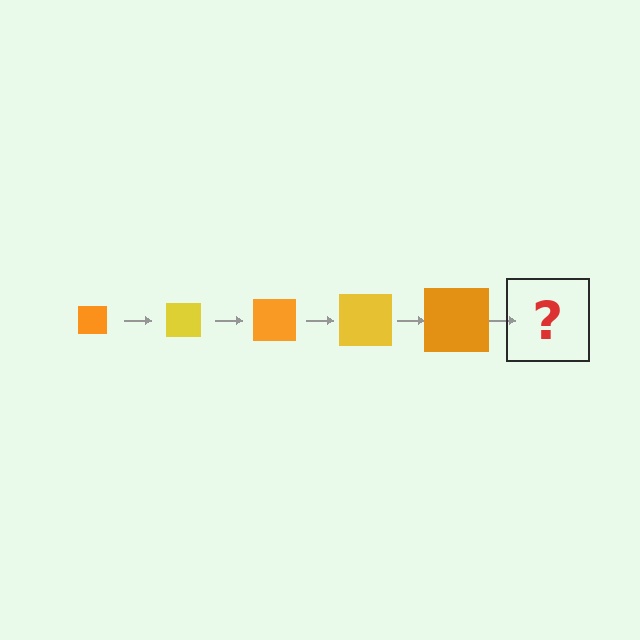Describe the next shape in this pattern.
It should be a yellow square, larger than the previous one.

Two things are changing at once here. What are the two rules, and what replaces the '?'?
The two rules are that the square grows larger each step and the color cycles through orange and yellow. The '?' should be a yellow square, larger than the previous one.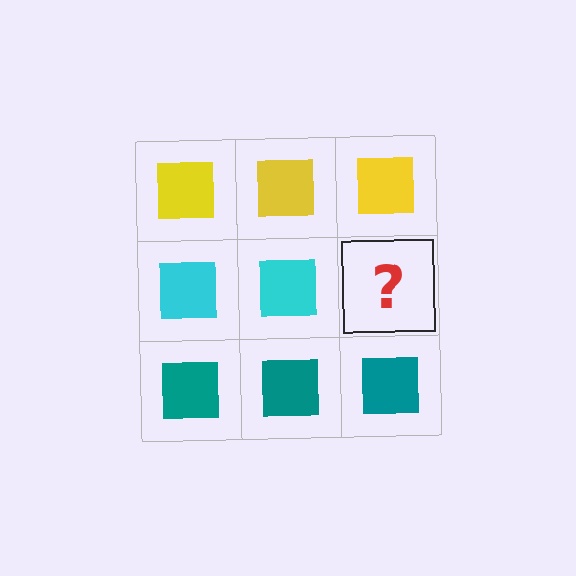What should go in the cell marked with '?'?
The missing cell should contain a cyan square.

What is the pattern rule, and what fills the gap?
The rule is that each row has a consistent color. The gap should be filled with a cyan square.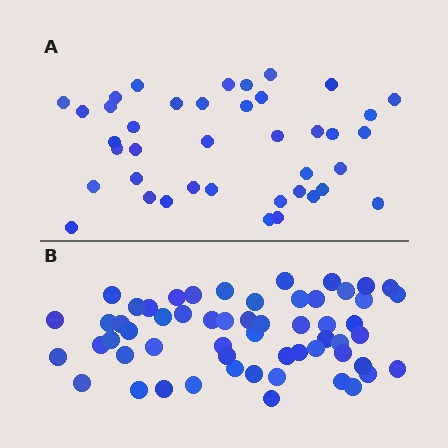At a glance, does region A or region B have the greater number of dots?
Region B (the bottom region) has more dots.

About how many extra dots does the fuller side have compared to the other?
Region B has approximately 15 more dots than region A.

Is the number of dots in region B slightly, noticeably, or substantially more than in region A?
Region B has noticeably more, but not dramatically so. The ratio is roughly 1.4 to 1.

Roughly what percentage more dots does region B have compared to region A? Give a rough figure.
About 40% more.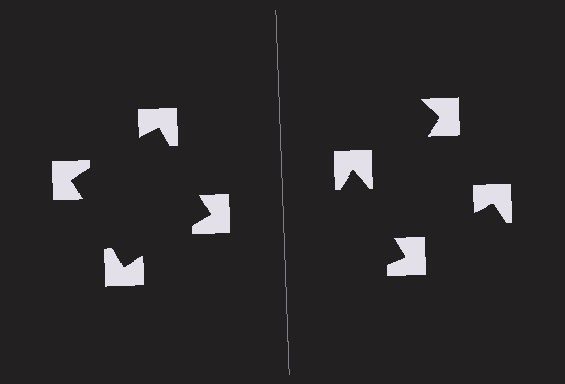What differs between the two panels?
The notched squares are positioned identically on both sides; only the wedge orientations differ. On the left they align to a square; on the right they are misaligned.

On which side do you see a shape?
An illusory square appears on the left side. On the right side the wedge cuts are rotated, so no coherent shape forms.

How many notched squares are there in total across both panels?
8 — 4 on each side.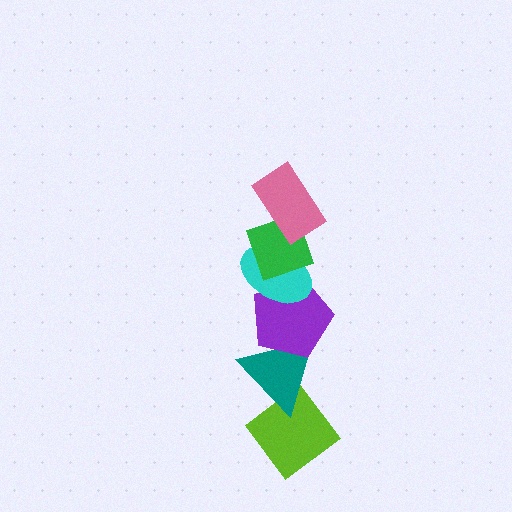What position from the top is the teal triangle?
The teal triangle is 5th from the top.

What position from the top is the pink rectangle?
The pink rectangle is 1st from the top.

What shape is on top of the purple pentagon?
The cyan ellipse is on top of the purple pentagon.